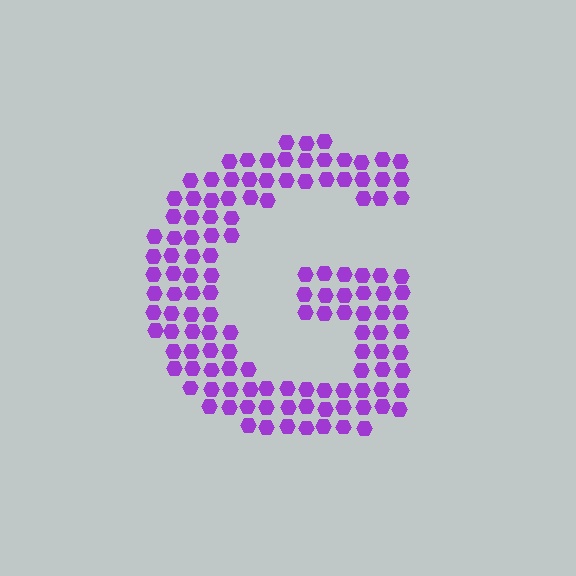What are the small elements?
The small elements are hexagons.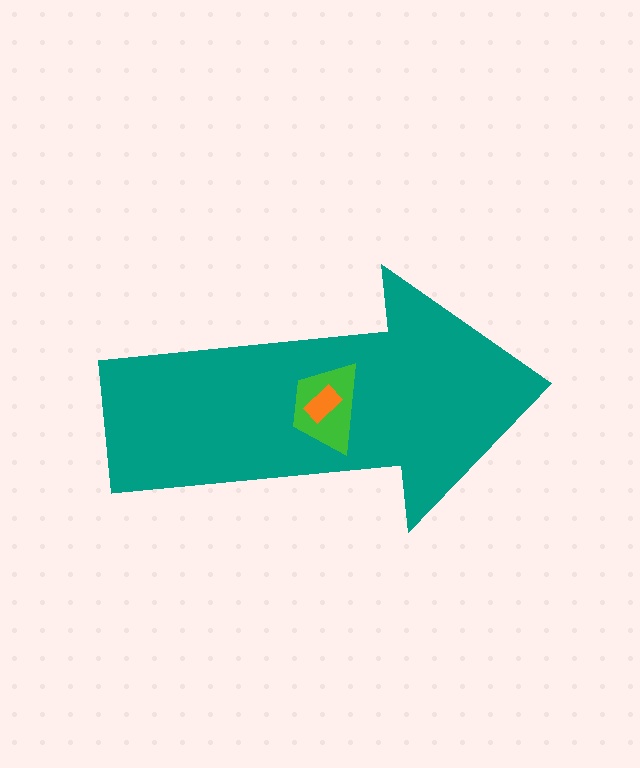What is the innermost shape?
The orange rectangle.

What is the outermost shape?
The teal arrow.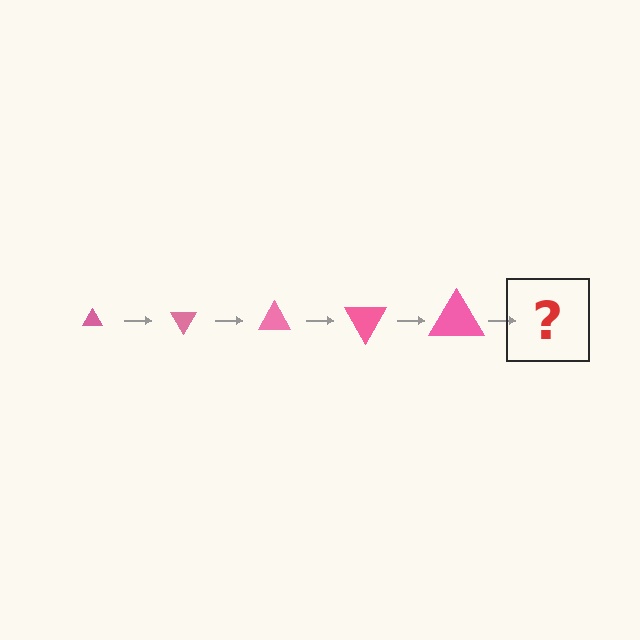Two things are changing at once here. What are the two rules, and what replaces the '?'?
The two rules are that the triangle grows larger each step and it rotates 60 degrees each step. The '?' should be a triangle, larger than the previous one and rotated 300 degrees from the start.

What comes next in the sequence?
The next element should be a triangle, larger than the previous one and rotated 300 degrees from the start.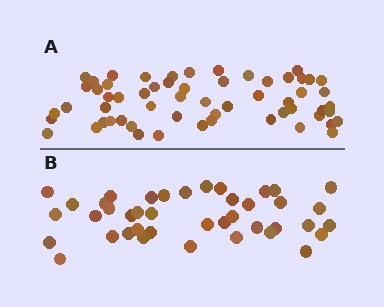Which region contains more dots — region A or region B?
Region A (the top region) has more dots.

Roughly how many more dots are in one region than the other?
Region A has approximately 20 more dots than region B.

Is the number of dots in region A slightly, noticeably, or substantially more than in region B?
Region A has noticeably more, but not dramatically so. The ratio is roughly 1.4 to 1.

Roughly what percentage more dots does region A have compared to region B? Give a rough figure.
About 45% more.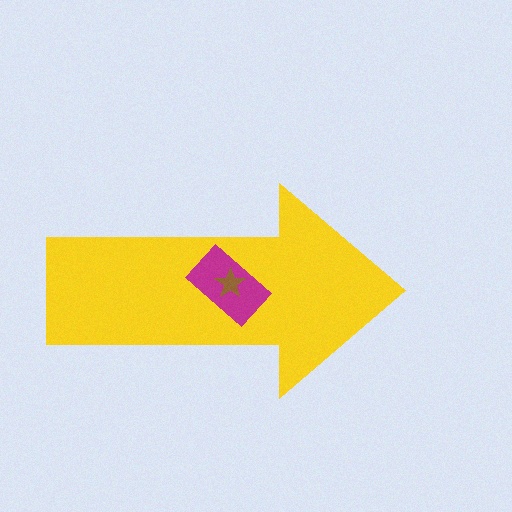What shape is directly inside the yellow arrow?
The magenta rectangle.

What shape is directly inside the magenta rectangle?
The brown star.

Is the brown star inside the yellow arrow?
Yes.